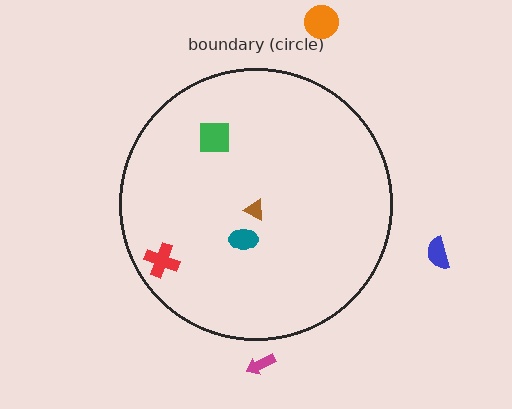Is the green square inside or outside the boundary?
Inside.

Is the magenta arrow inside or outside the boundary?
Outside.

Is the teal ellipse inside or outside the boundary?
Inside.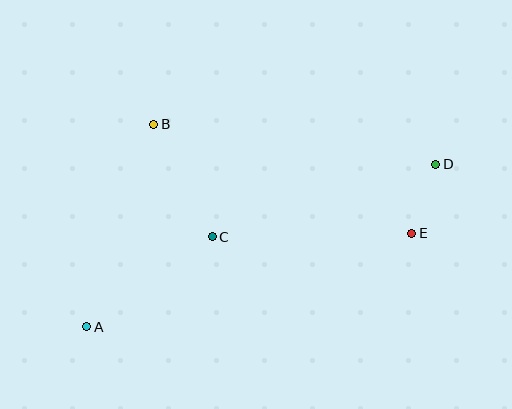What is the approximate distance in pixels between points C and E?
The distance between C and E is approximately 199 pixels.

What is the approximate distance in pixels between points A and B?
The distance between A and B is approximately 214 pixels.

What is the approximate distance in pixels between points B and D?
The distance between B and D is approximately 285 pixels.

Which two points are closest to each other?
Points D and E are closest to each other.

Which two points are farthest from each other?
Points A and D are farthest from each other.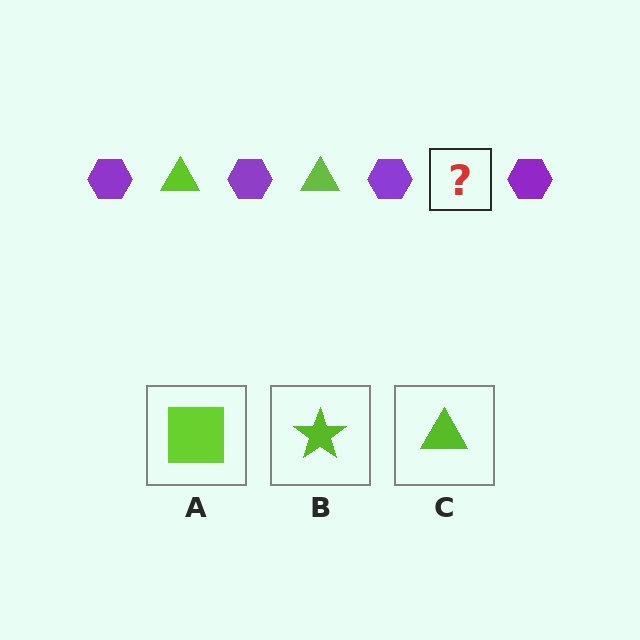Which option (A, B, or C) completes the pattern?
C.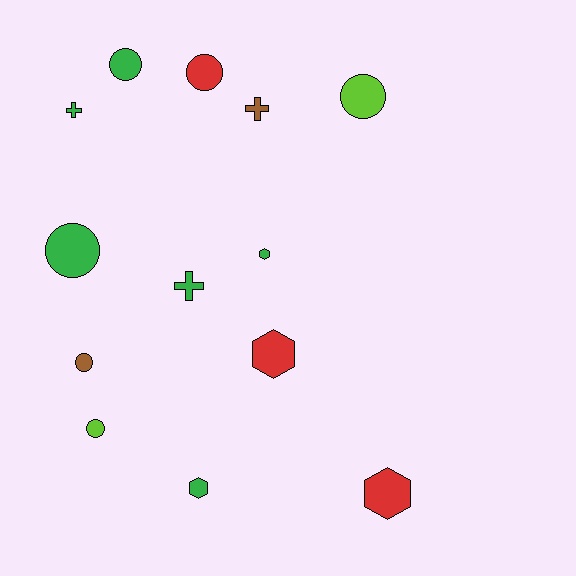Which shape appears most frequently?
Circle, with 6 objects.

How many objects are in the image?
There are 13 objects.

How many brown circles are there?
There is 1 brown circle.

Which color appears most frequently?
Green, with 6 objects.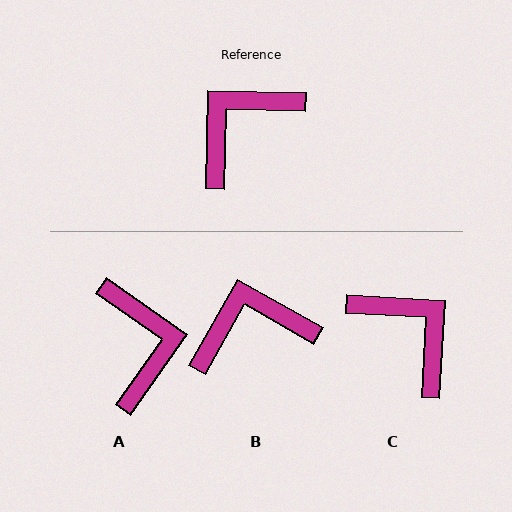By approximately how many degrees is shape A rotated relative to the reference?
Approximately 124 degrees clockwise.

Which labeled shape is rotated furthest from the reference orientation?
A, about 124 degrees away.